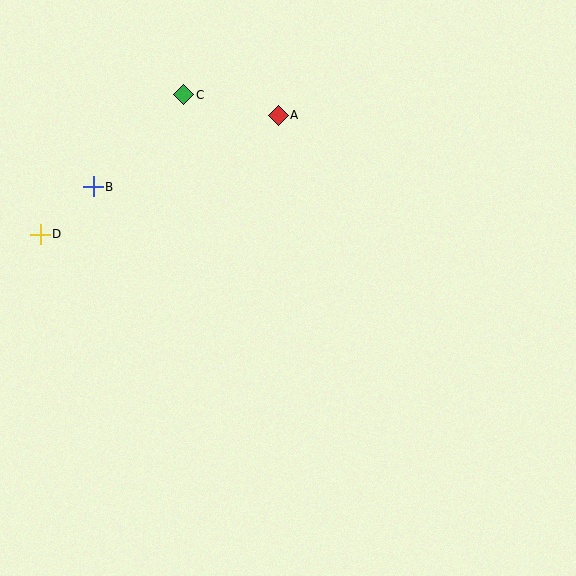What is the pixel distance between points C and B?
The distance between C and B is 129 pixels.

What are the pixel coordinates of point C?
Point C is at (184, 95).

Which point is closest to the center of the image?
Point A at (278, 115) is closest to the center.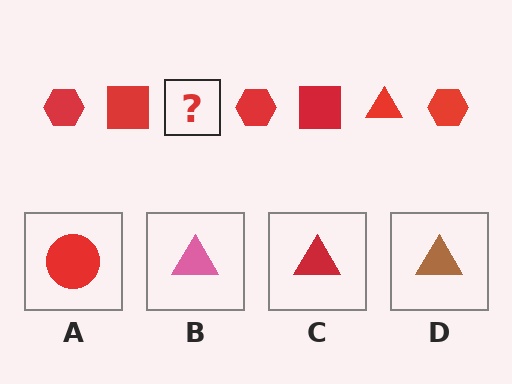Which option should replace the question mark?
Option C.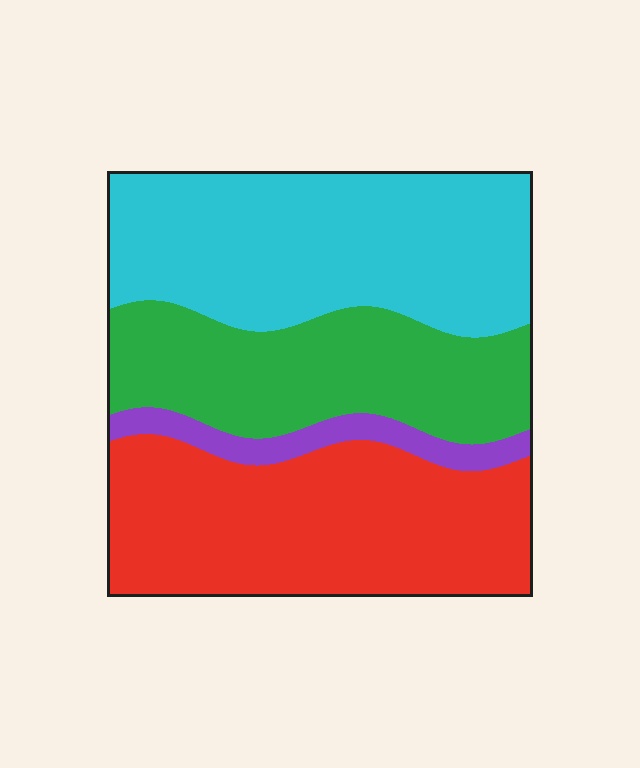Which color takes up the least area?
Purple, at roughly 5%.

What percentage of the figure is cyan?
Cyan covers around 35% of the figure.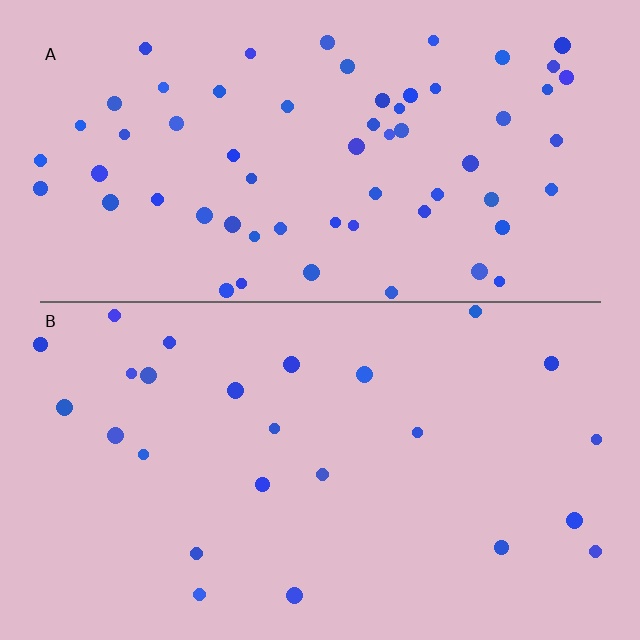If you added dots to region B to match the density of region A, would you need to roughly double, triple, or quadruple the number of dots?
Approximately triple.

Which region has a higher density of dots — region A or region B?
A (the top).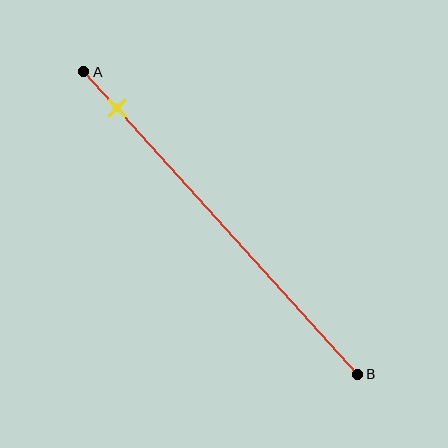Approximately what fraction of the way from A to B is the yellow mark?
The yellow mark is approximately 10% of the way from A to B.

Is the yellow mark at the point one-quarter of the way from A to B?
No, the mark is at about 10% from A, not at the 25% one-quarter point.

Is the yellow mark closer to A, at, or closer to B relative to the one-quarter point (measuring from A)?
The yellow mark is closer to point A than the one-quarter point of segment AB.